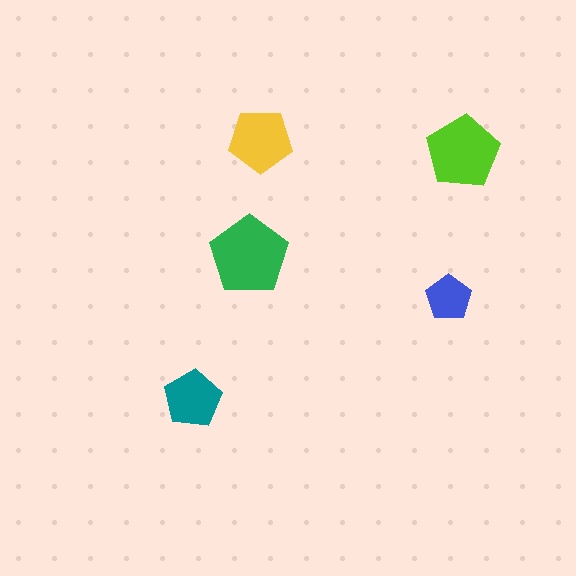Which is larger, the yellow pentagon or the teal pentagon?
The yellow one.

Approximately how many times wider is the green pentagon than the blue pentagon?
About 1.5 times wider.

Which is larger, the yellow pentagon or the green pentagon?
The green one.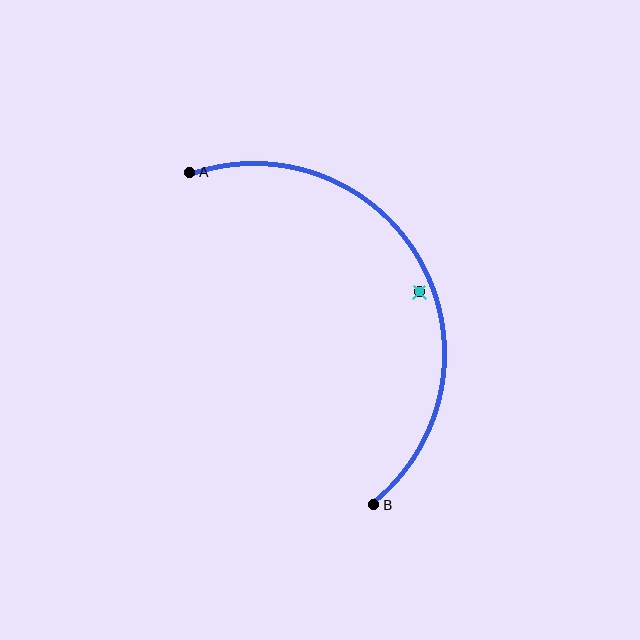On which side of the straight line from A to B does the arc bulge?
The arc bulges to the right of the straight line connecting A and B.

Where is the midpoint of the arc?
The arc midpoint is the point on the curve farthest from the straight line joining A and B. It sits to the right of that line.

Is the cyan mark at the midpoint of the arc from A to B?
No — the cyan mark does not lie on the arc at all. It sits slightly inside the curve.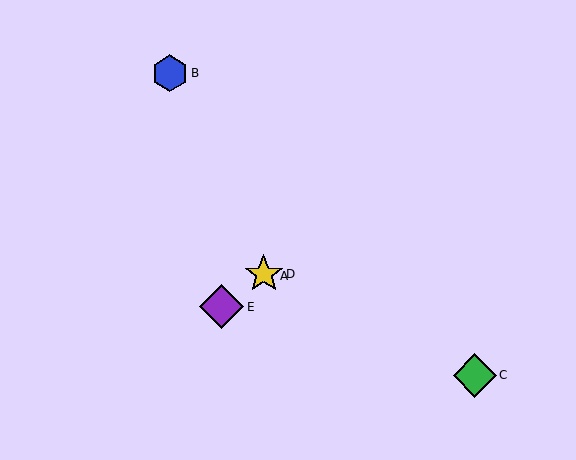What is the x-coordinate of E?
Object E is at x≈222.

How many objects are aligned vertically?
2 objects (A, D) are aligned vertically.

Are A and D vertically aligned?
Yes, both are at x≈264.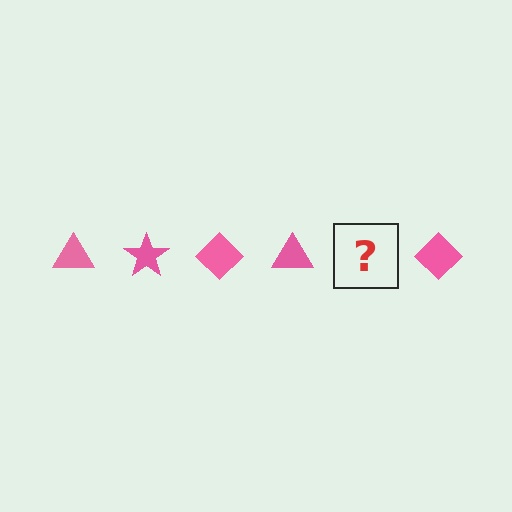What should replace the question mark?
The question mark should be replaced with a pink star.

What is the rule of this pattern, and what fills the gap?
The rule is that the pattern cycles through triangle, star, diamond shapes in pink. The gap should be filled with a pink star.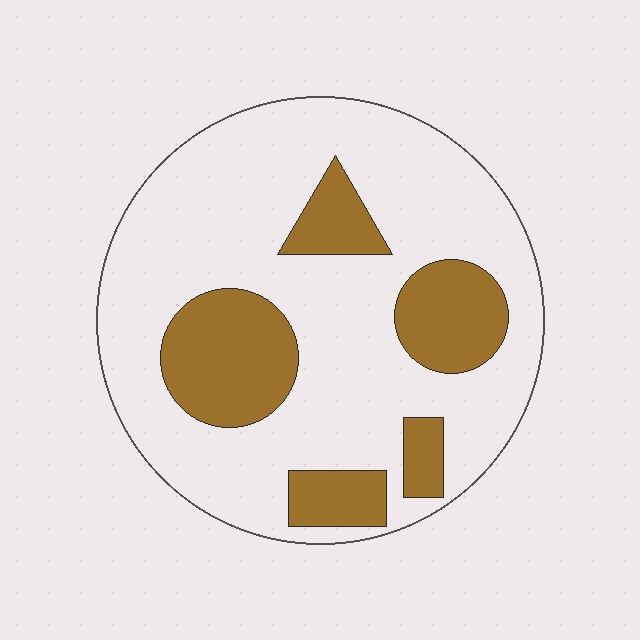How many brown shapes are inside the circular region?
5.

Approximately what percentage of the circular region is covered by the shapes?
Approximately 25%.